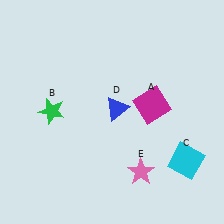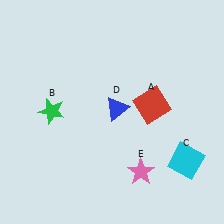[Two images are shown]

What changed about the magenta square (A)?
In Image 1, A is magenta. In Image 2, it changed to red.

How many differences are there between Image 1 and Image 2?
There is 1 difference between the two images.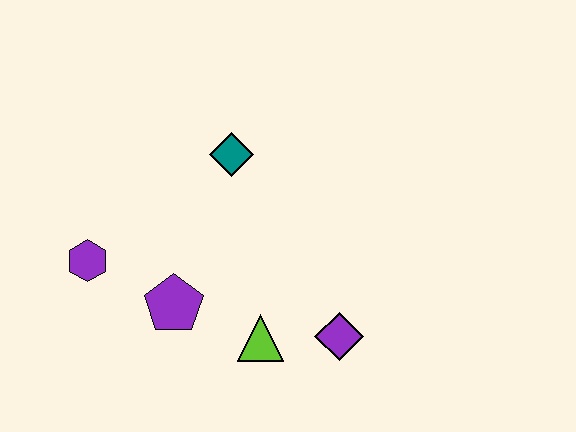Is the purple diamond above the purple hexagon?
No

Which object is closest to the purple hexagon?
The purple pentagon is closest to the purple hexagon.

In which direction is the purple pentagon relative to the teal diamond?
The purple pentagon is below the teal diamond.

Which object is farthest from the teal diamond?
The purple diamond is farthest from the teal diamond.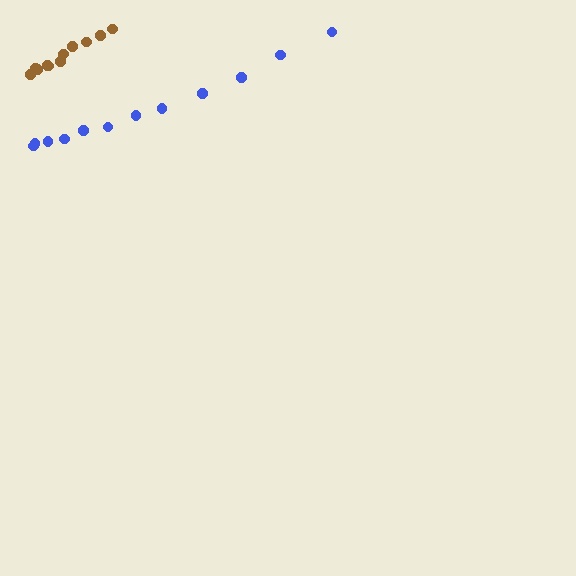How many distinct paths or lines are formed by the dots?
There are 2 distinct paths.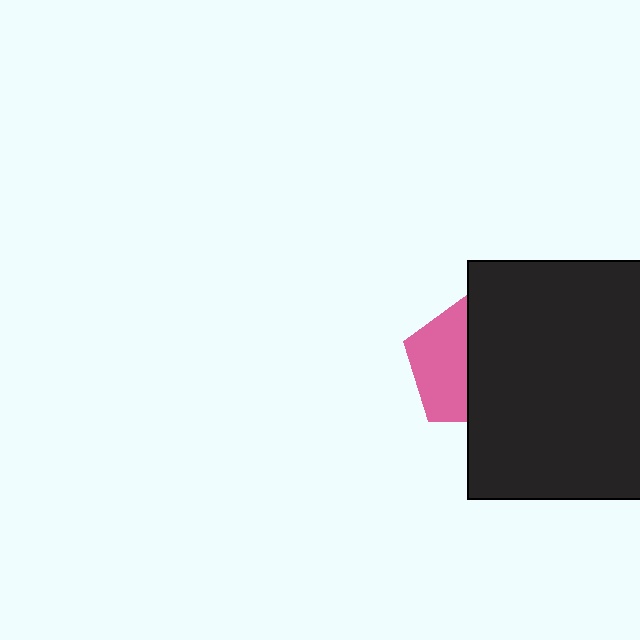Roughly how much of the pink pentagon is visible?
About half of it is visible (roughly 47%).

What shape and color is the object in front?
The object in front is a black rectangle.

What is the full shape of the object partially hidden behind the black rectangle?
The partially hidden object is a pink pentagon.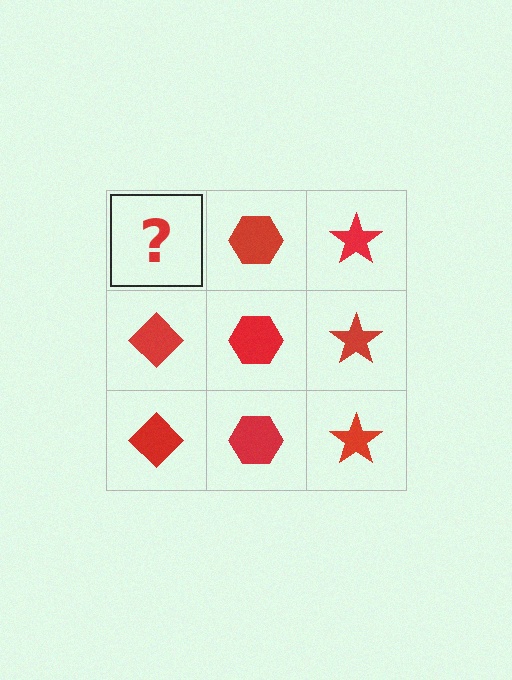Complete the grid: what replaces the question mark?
The question mark should be replaced with a red diamond.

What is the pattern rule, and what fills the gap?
The rule is that each column has a consistent shape. The gap should be filled with a red diamond.